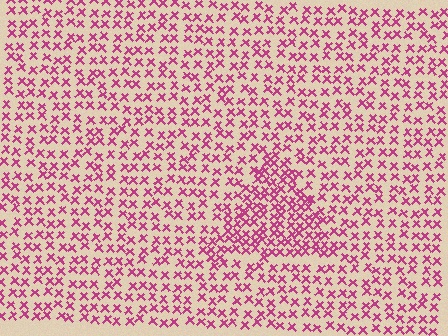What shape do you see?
I see a triangle.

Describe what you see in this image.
The image contains small magenta elements arranged at two different densities. A triangle-shaped region is visible where the elements are more densely packed than the surrounding area.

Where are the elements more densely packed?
The elements are more densely packed inside the triangle boundary.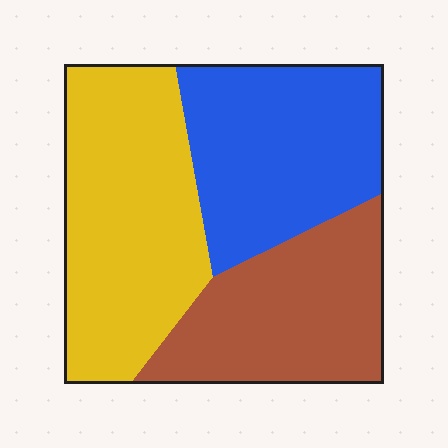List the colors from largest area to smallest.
From largest to smallest: yellow, blue, brown.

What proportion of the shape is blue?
Blue takes up about one third (1/3) of the shape.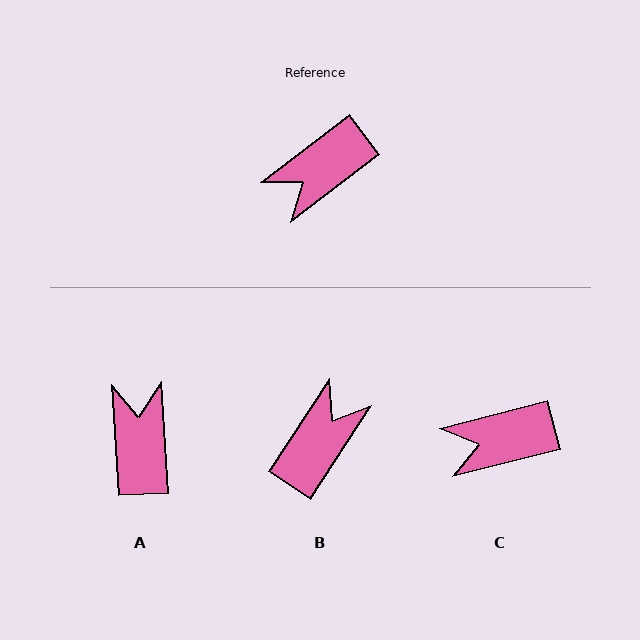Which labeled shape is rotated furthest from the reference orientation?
B, about 160 degrees away.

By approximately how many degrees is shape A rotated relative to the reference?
Approximately 124 degrees clockwise.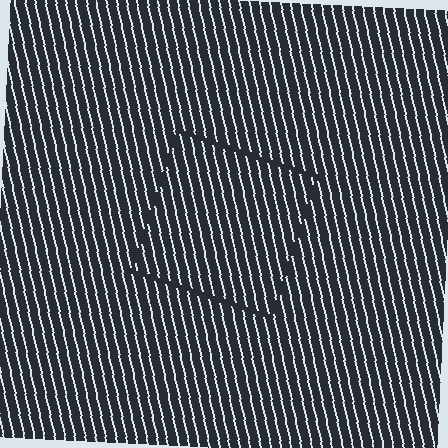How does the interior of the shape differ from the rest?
The interior of the shape contains the same grating, shifted by half a period — the contour is defined by the phase discontinuity where line-ends from the inner and outer gratings abut.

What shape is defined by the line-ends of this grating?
An illusory square. The interior of the shape contains the same grating, shifted by half a period — the contour is defined by the phase discontinuity where line-ends from the inner and outer gratings abut.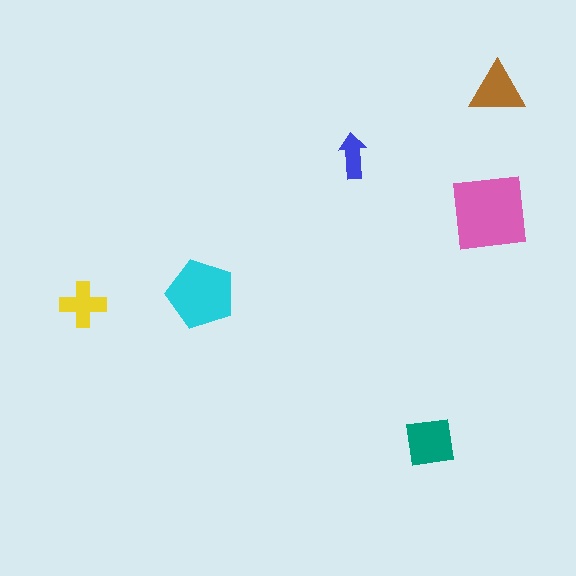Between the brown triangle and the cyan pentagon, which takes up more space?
The cyan pentagon.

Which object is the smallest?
The blue arrow.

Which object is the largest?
The pink square.